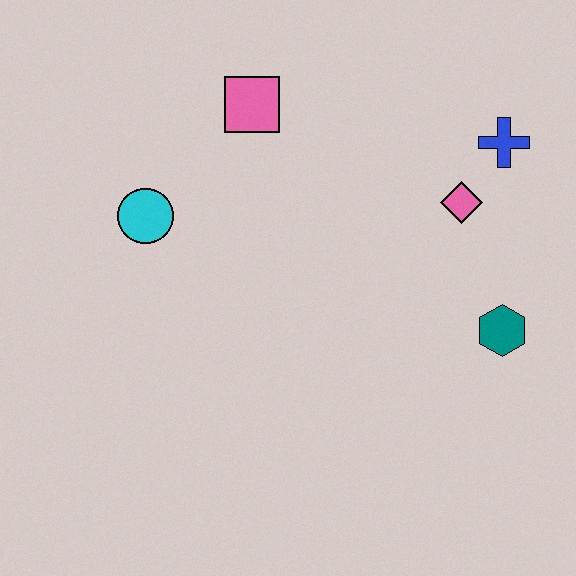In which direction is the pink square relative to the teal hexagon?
The pink square is to the left of the teal hexagon.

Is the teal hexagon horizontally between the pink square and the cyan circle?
No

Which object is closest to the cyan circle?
The pink square is closest to the cyan circle.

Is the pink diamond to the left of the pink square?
No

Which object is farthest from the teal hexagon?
The cyan circle is farthest from the teal hexagon.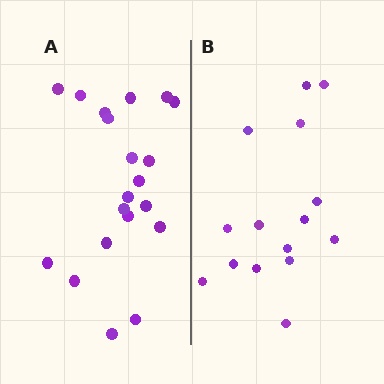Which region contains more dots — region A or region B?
Region A (the left region) has more dots.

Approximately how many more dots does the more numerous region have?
Region A has about 5 more dots than region B.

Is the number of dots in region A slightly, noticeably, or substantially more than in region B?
Region A has noticeably more, but not dramatically so. The ratio is roughly 1.3 to 1.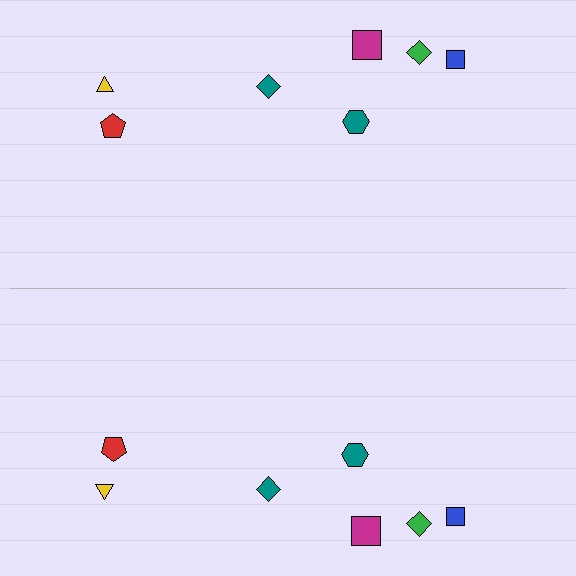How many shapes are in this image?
There are 14 shapes in this image.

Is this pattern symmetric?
Yes, this pattern has bilateral (reflection) symmetry.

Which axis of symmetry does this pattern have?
The pattern has a horizontal axis of symmetry running through the center of the image.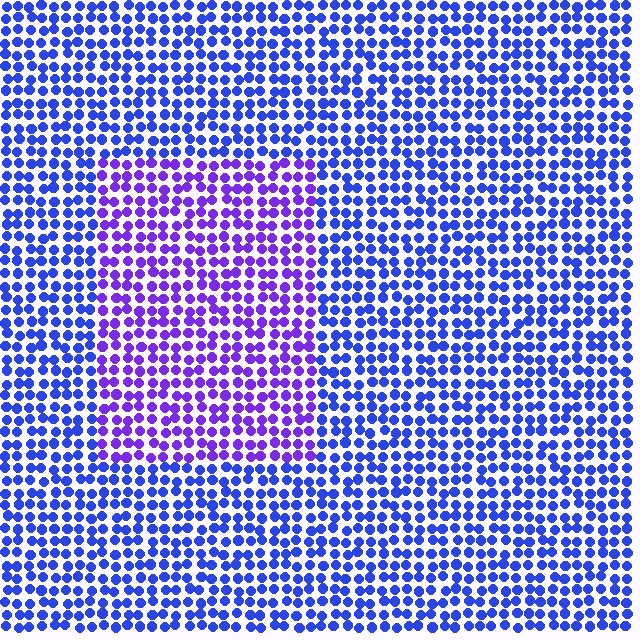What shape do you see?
I see a rectangle.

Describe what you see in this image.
The image is filled with small blue elements in a uniform arrangement. A rectangle-shaped region is visible where the elements are tinted to a slightly different hue, forming a subtle color boundary.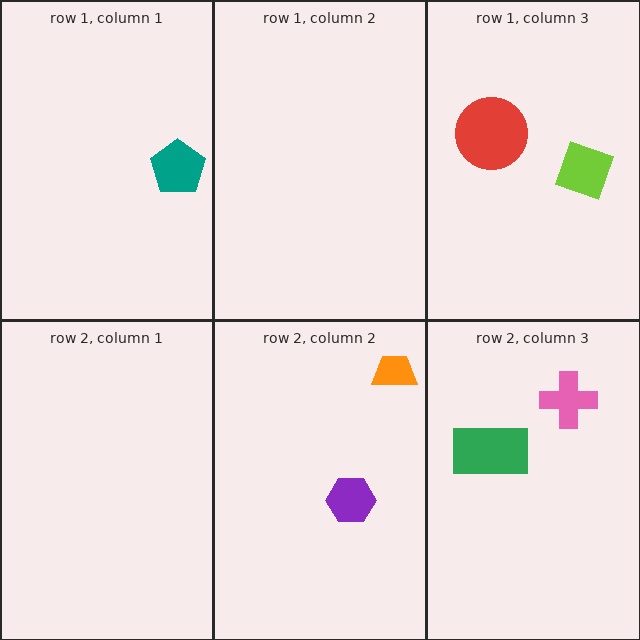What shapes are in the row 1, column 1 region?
The teal pentagon.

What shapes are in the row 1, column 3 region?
The red circle, the lime diamond.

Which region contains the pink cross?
The row 2, column 3 region.